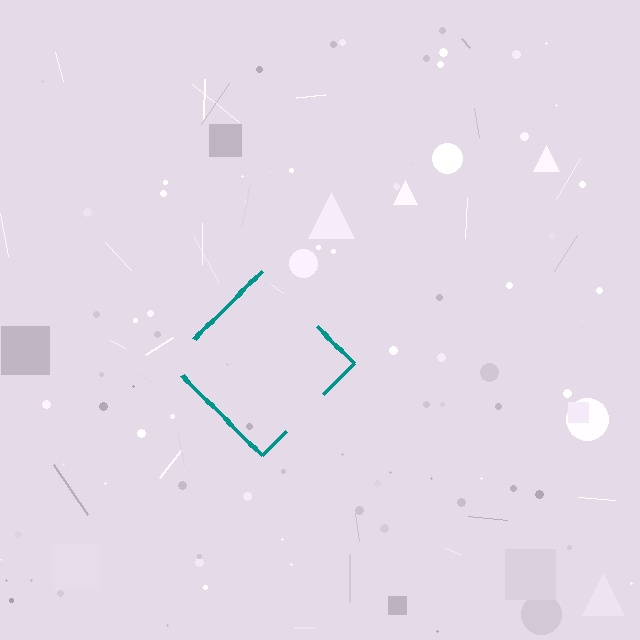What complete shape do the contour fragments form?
The contour fragments form a diamond.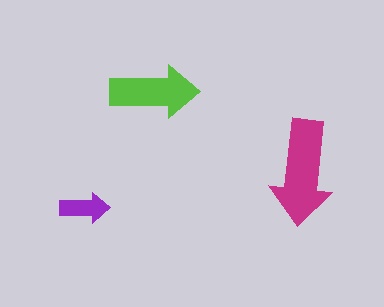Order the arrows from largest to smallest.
the magenta one, the lime one, the purple one.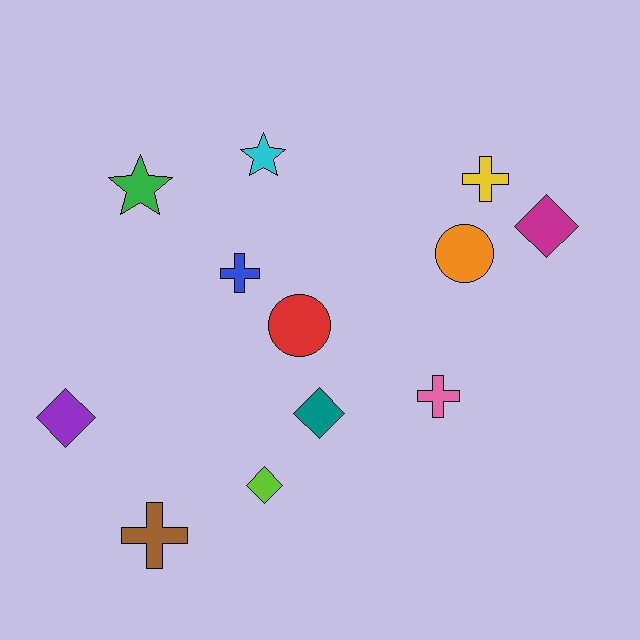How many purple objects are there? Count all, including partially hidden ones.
There is 1 purple object.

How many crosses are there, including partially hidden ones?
There are 4 crosses.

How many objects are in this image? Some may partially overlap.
There are 12 objects.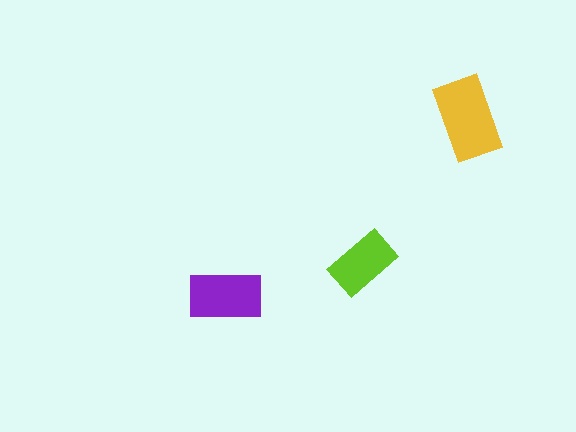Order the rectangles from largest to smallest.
the yellow one, the purple one, the lime one.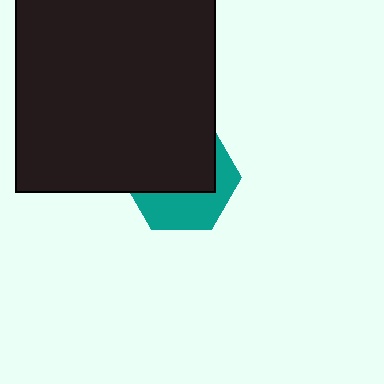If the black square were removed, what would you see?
You would see the complete teal hexagon.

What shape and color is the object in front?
The object in front is a black square.